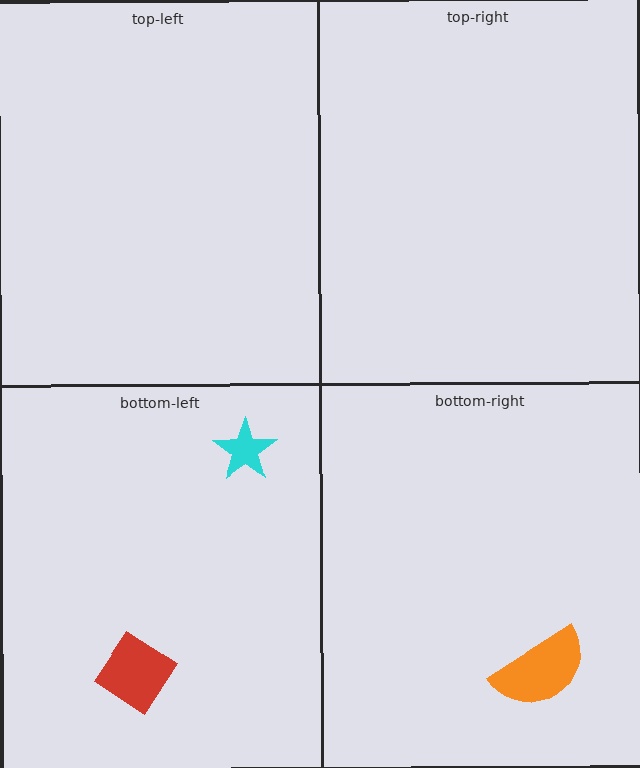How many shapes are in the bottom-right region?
1.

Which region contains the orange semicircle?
The bottom-right region.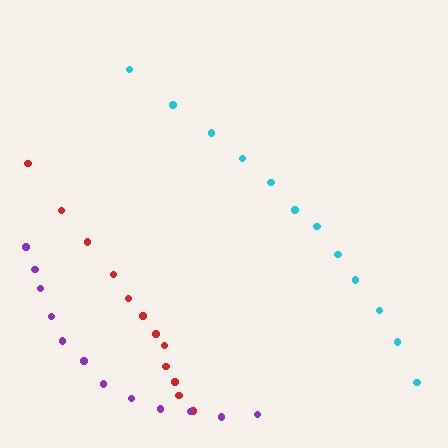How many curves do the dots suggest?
There are 3 distinct paths.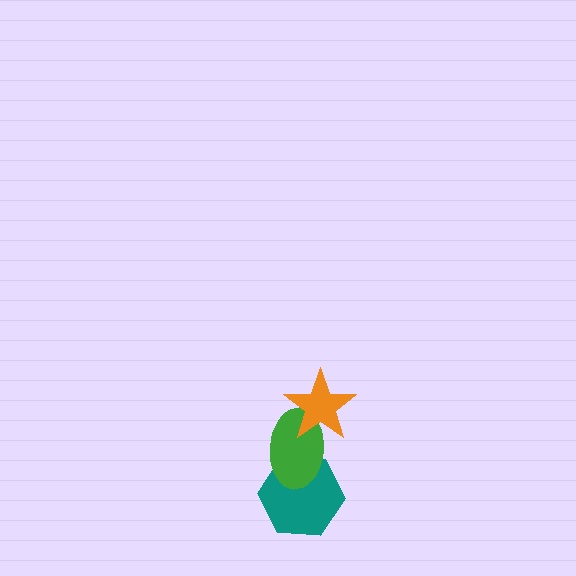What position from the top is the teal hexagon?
The teal hexagon is 3rd from the top.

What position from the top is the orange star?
The orange star is 1st from the top.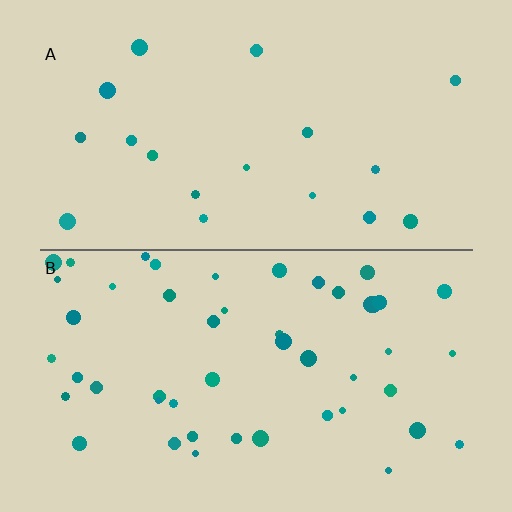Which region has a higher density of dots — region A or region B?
B (the bottom).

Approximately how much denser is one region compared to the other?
Approximately 2.6× — region B over region A.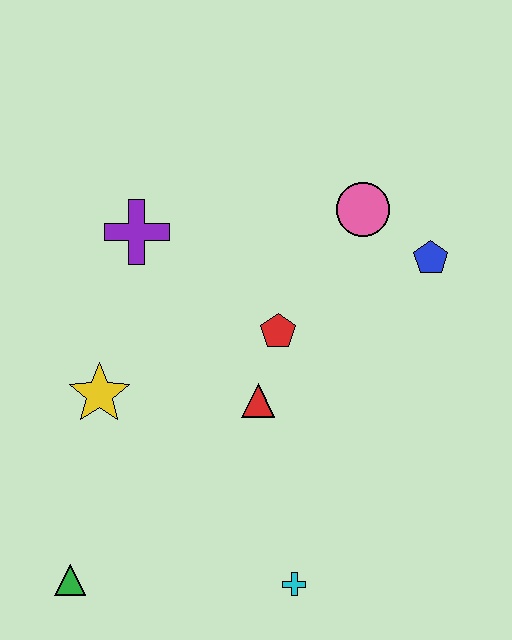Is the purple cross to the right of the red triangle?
No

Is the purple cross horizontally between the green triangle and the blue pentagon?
Yes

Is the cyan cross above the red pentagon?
No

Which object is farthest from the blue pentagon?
The green triangle is farthest from the blue pentagon.